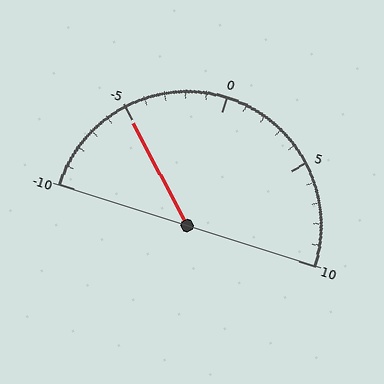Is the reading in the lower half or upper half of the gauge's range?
The reading is in the lower half of the range (-10 to 10).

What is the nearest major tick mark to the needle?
The nearest major tick mark is -5.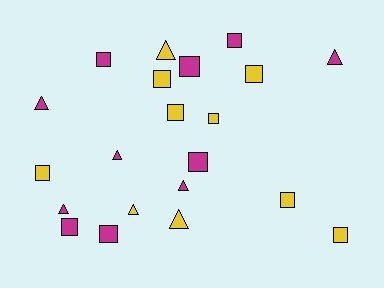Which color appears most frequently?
Magenta, with 11 objects.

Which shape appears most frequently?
Square, with 13 objects.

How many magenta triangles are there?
There are 5 magenta triangles.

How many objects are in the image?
There are 21 objects.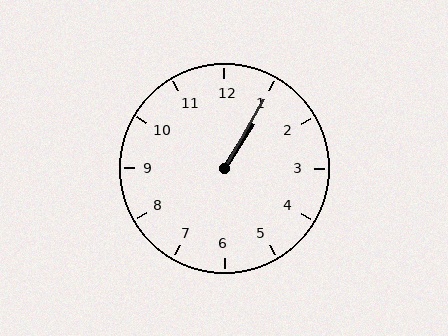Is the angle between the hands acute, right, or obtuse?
It is acute.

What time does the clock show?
1:05.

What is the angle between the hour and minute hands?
Approximately 2 degrees.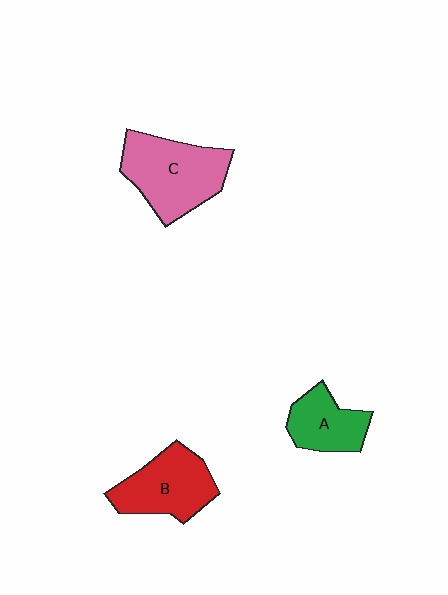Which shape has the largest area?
Shape C (pink).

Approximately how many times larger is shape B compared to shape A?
Approximately 1.4 times.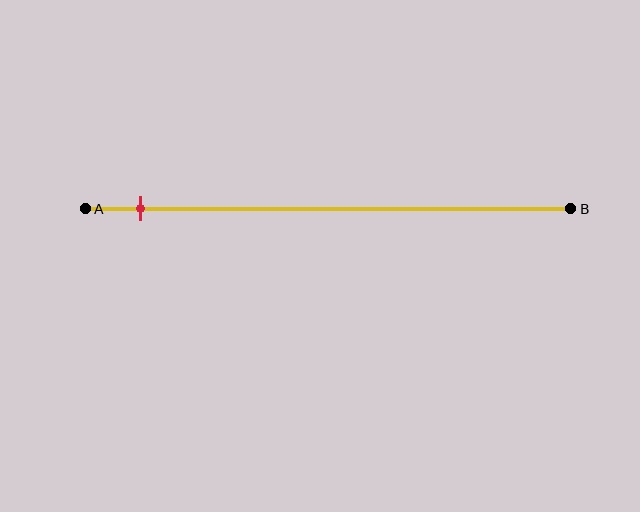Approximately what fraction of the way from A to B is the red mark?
The red mark is approximately 10% of the way from A to B.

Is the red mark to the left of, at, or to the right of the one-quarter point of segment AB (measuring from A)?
The red mark is to the left of the one-quarter point of segment AB.